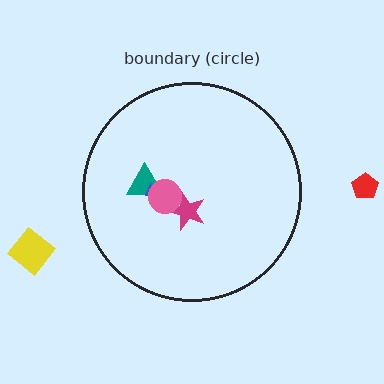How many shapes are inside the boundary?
4 inside, 2 outside.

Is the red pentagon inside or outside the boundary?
Outside.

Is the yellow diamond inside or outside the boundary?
Outside.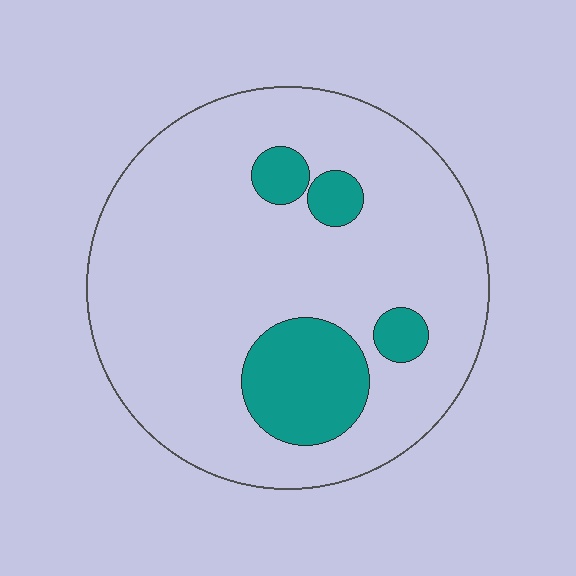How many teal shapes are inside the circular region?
4.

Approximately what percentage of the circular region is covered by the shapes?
Approximately 15%.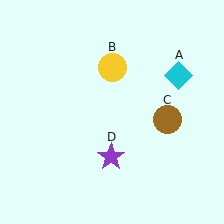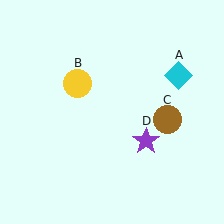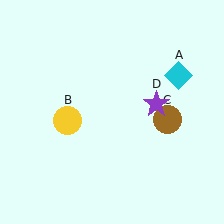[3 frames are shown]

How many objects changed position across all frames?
2 objects changed position: yellow circle (object B), purple star (object D).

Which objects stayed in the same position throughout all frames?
Cyan diamond (object A) and brown circle (object C) remained stationary.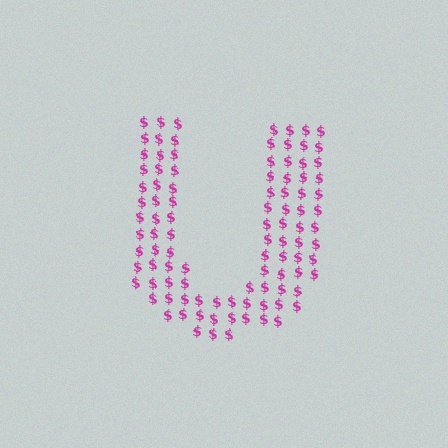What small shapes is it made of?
It is made of small dollar signs.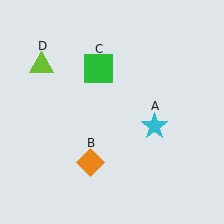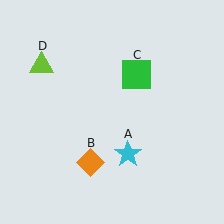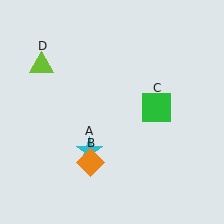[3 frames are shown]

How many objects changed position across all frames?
2 objects changed position: cyan star (object A), green square (object C).